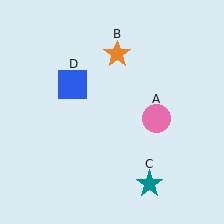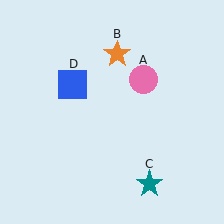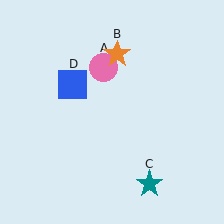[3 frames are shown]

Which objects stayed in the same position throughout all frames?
Orange star (object B) and teal star (object C) and blue square (object D) remained stationary.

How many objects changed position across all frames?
1 object changed position: pink circle (object A).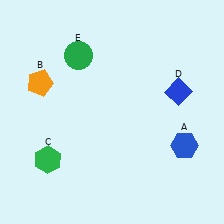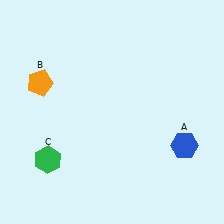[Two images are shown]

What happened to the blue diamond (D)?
The blue diamond (D) was removed in Image 2. It was in the top-right area of Image 1.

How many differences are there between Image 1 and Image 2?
There are 2 differences between the two images.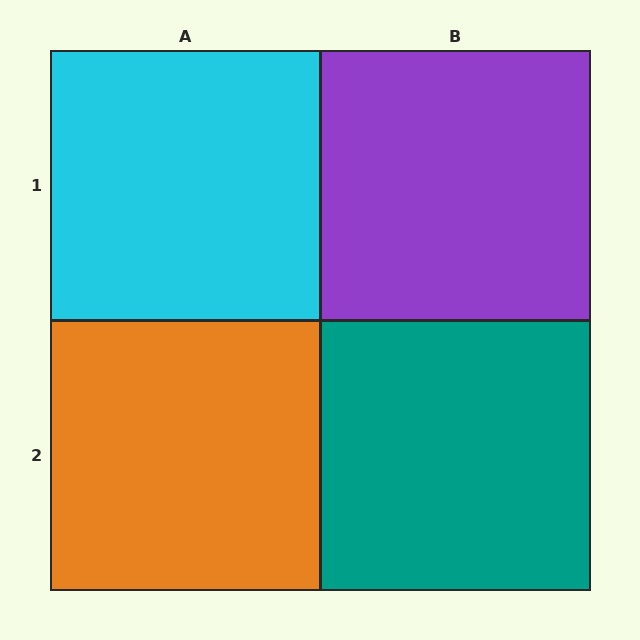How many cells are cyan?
1 cell is cyan.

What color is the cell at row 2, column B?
Teal.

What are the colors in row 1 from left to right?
Cyan, purple.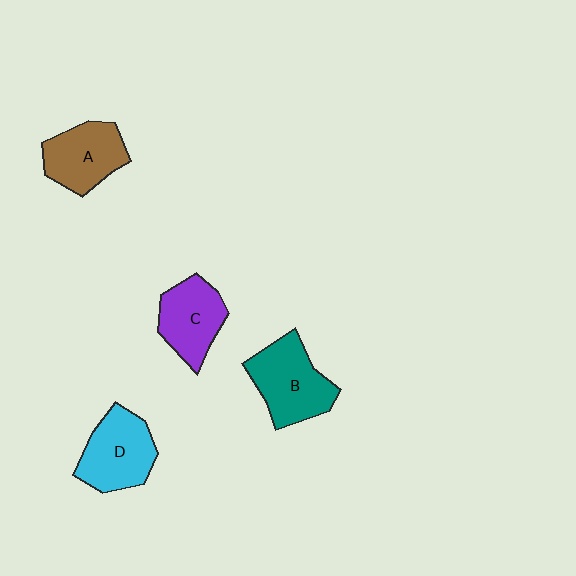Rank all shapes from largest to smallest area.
From largest to smallest: B (teal), D (cyan), A (brown), C (purple).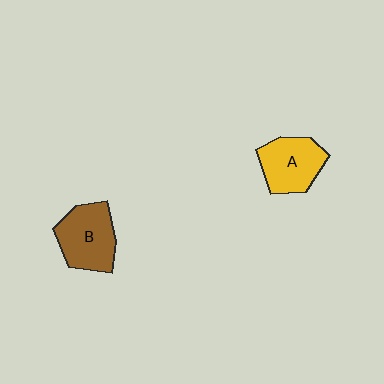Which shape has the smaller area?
Shape A (yellow).